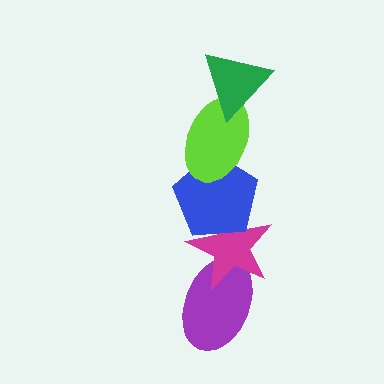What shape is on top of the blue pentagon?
The lime ellipse is on top of the blue pentagon.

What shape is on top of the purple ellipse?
The magenta star is on top of the purple ellipse.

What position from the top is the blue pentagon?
The blue pentagon is 3rd from the top.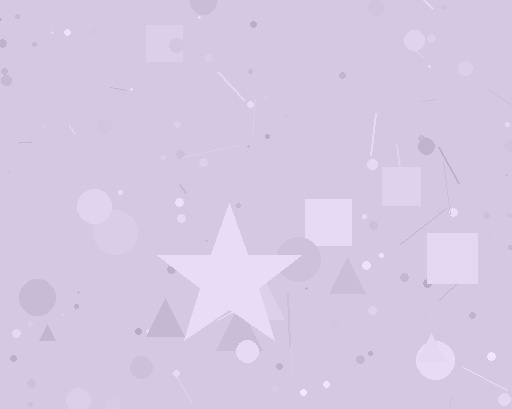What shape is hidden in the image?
A star is hidden in the image.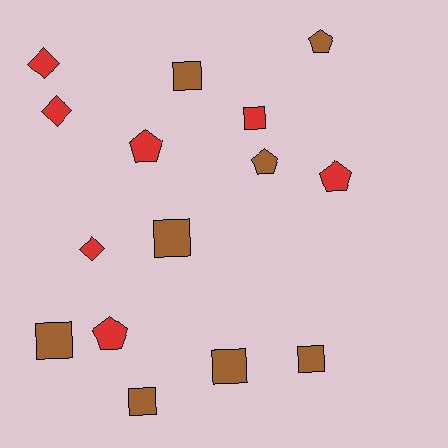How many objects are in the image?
There are 15 objects.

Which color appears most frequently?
Brown, with 8 objects.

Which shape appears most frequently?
Square, with 7 objects.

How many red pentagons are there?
There are 3 red pentagons.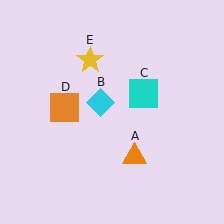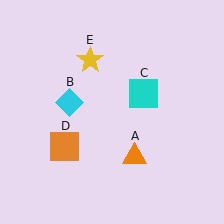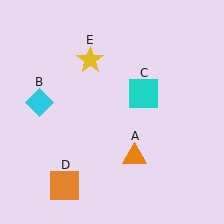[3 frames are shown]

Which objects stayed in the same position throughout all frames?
Orange triangle (object A) and cyan square (object C) and yellow star (object E) remained stationary.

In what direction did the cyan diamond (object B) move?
The cyan diamond (object B) moved left.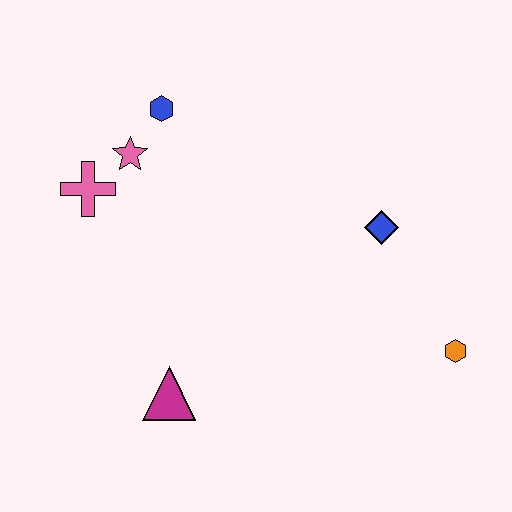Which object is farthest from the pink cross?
The orange hexagon is farthest from the pink cross.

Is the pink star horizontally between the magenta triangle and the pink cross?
Yes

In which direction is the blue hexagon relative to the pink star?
The blue hexagon is above the pink star.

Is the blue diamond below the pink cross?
Yes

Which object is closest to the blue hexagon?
The pink star is closest to the blue hexagon.